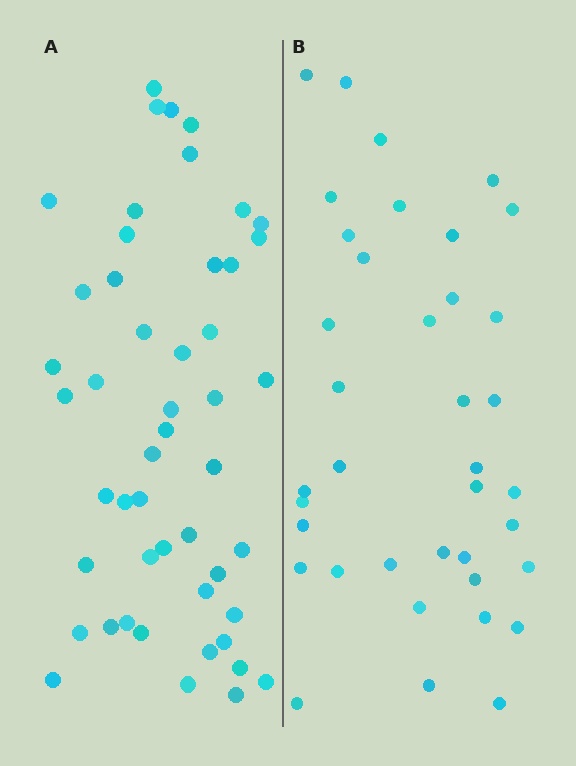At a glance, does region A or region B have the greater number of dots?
Region A (the left region) has more dots.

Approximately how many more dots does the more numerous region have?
Region A has roughly 12 or so more dots than region B.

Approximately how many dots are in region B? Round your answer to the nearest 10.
About 40 dots. (The exact count is 38, which rounds to 40.)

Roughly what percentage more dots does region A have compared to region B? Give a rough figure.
About 30% more.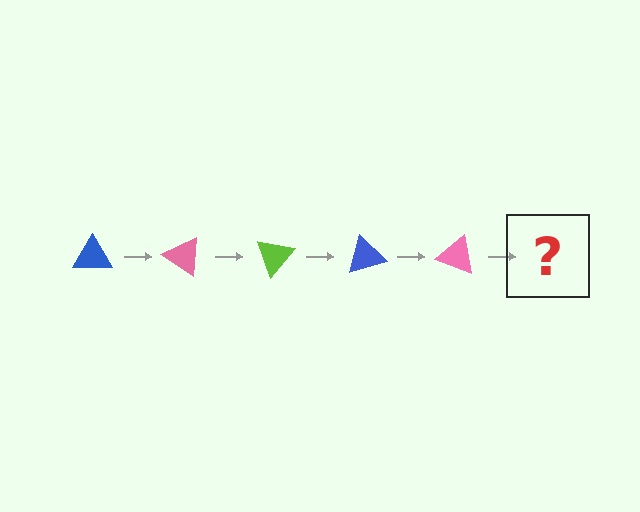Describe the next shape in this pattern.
It should be a lime triangle, rotated 175 degrees from the start.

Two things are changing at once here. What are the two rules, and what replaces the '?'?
The two rules are that it rotates 35 degrees each step and the color cycles through blue, pink, and lime. The '?' should be a lime triangle, rotated 175 degrees from the start.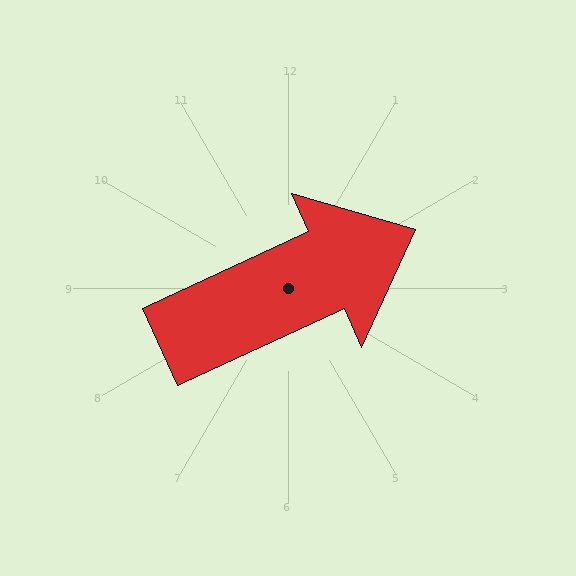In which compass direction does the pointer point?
Northeast.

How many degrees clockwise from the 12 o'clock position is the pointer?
Approximately 65 degrees.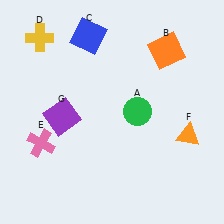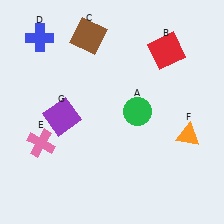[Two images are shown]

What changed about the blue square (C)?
In Image 1, C is blue. In Image 2, it changed to brown.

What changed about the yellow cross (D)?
In Image 1, D is yellow. In Image 2, it changed to blue.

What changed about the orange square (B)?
In Image 1, B is orange. In Image 2, it changed to red.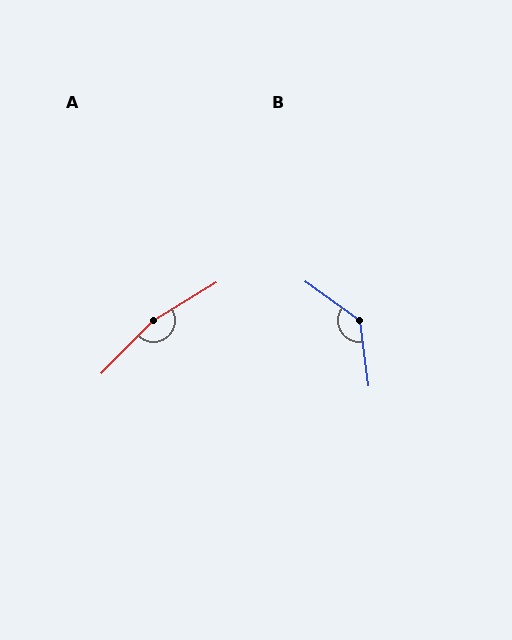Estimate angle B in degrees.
Approximately 133 degrees.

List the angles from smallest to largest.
B (133°), A (166°).